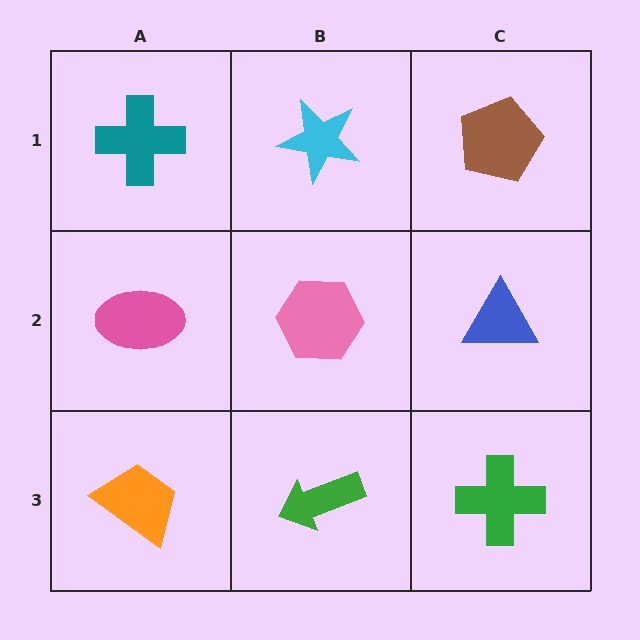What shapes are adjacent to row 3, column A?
A pink ellipse (row 2, column A), a green arrow (row 3, column B).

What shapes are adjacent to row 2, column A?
A teal cross (row 1, column A), an orange trapezoid (row 3, column A), a pink hexagon (row 2, column B).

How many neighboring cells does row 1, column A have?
2.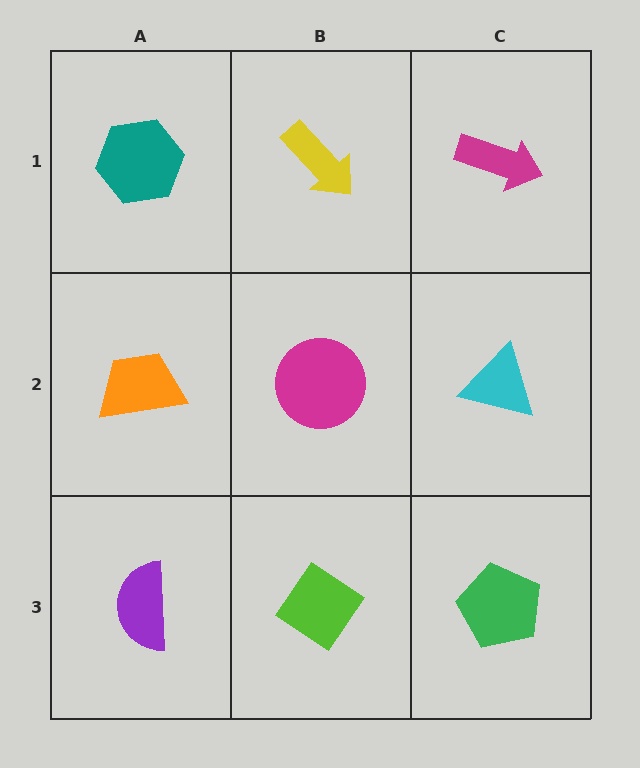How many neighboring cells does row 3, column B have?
3.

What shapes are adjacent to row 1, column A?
An orange trapezoid (row 2, column A), a yellow arrow (row 1, column B).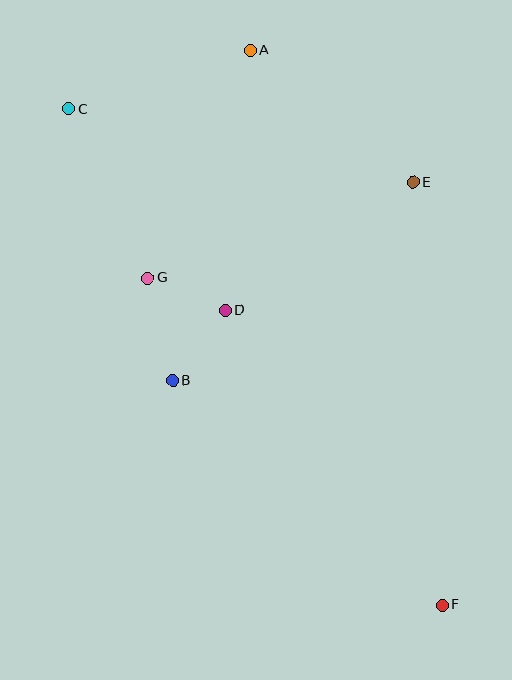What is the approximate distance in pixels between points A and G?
The distance between A and G is approximately 250 pixels.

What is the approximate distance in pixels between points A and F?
The distance between A and F is approximately 587 pixels.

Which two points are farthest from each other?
Points C and F are farthest from each other.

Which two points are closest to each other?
Points D and G are closest to each other.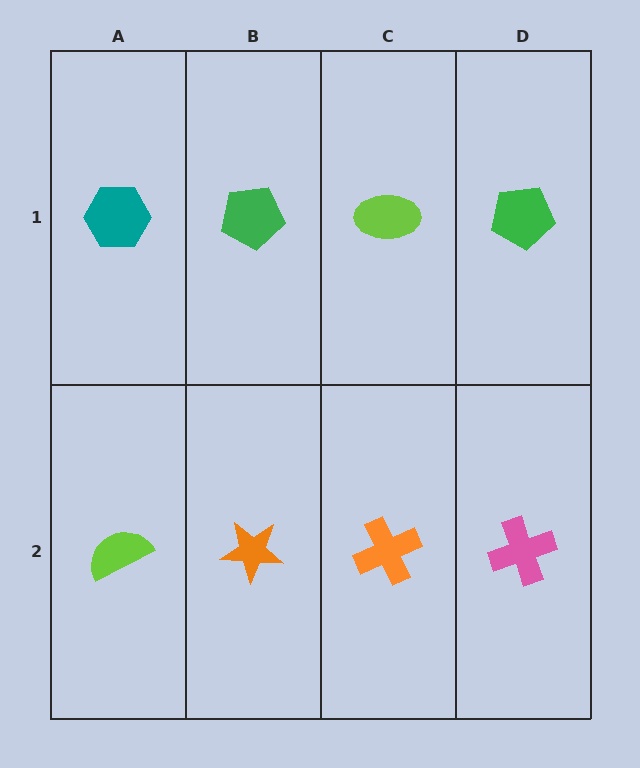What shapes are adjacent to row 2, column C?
A lime ellipse (row 1, column C), an orange star (row 2, column B), a pink cross (row 2, column D).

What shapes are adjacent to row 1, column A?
A lime semicircle (row 2, column A), a green pentagon (row 1, column B).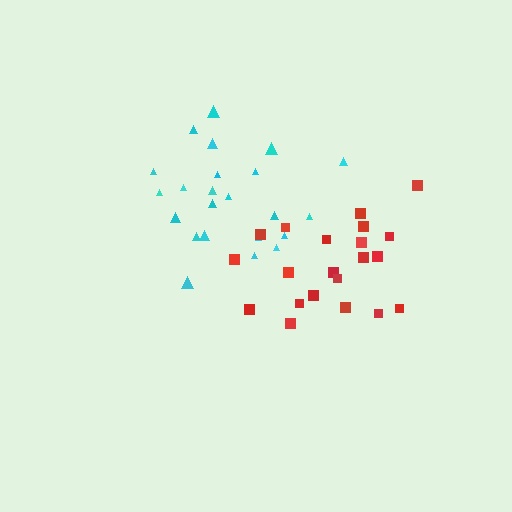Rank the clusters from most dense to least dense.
red, cyan.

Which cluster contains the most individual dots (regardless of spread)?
Cyan (23).